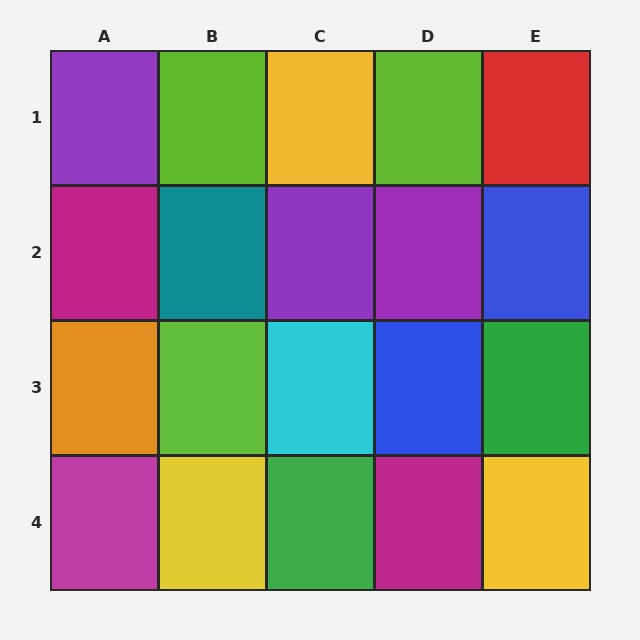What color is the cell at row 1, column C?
Yellow.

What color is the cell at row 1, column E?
Red.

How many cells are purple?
3 cells are purple.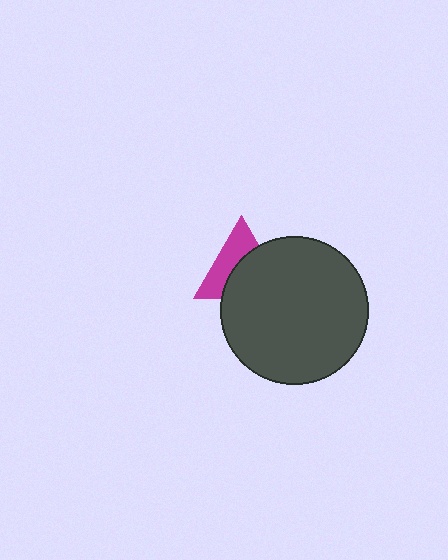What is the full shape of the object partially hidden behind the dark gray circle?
The partially hidden object is a magenta triangle.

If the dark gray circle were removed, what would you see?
You would see the complete magenta triangle.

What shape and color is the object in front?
The object in front is a dark gray circle.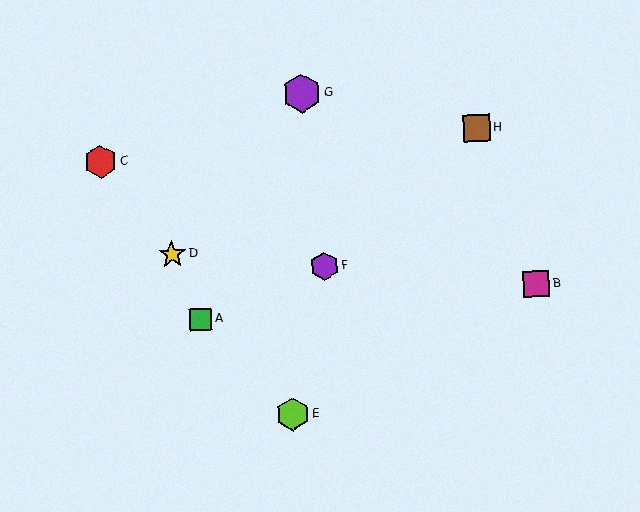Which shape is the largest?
The purple hexagon (labeled G) is the largest.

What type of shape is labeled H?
Shape H is a brown square.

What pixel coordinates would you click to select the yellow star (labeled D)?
Click at (172, 254) to select the yellow star D.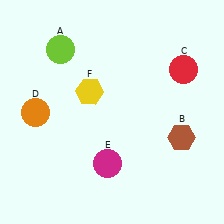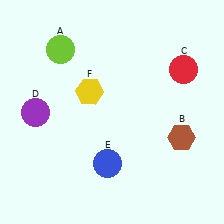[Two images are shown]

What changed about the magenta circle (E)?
In Image 1, E is magenta. In Image 2, it changed to blue.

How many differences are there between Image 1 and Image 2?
There are 2 differences between the two images.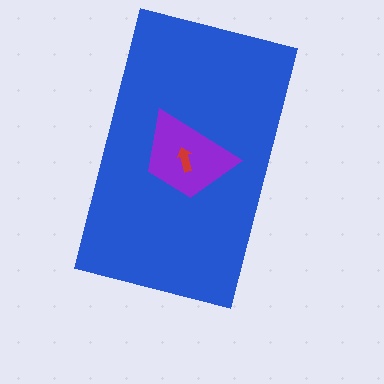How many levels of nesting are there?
3.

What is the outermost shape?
The blue rectangle.